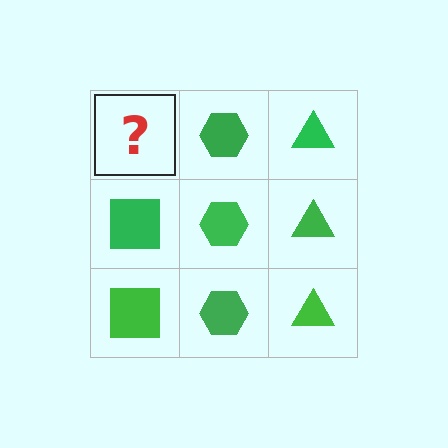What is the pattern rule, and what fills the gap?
The rule is that each column has a consistent shape. The gap should be filled with a green square.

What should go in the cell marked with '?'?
The missing cell should contain a green square.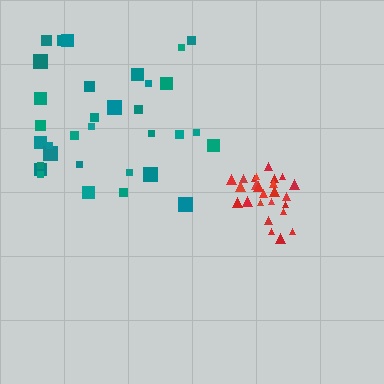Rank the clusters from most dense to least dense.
red, teal.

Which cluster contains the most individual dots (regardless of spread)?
Teal (33).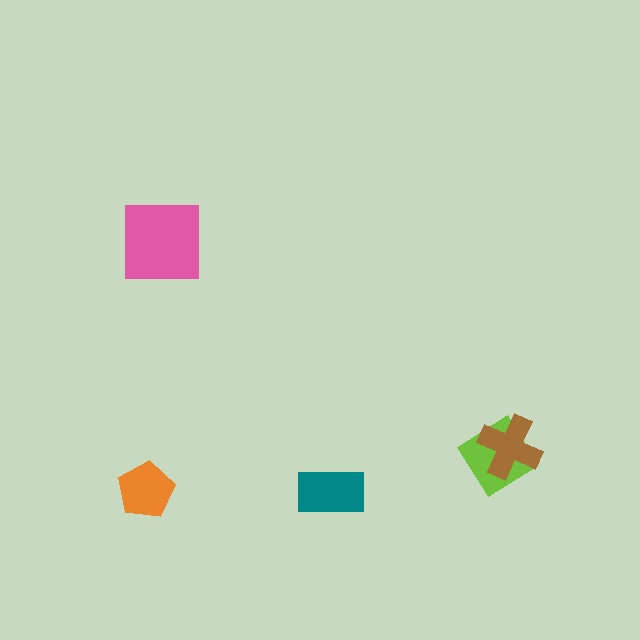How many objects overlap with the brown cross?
1 object overlaps with the brown cross.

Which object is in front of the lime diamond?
The brown cross is in front of the lime diamond.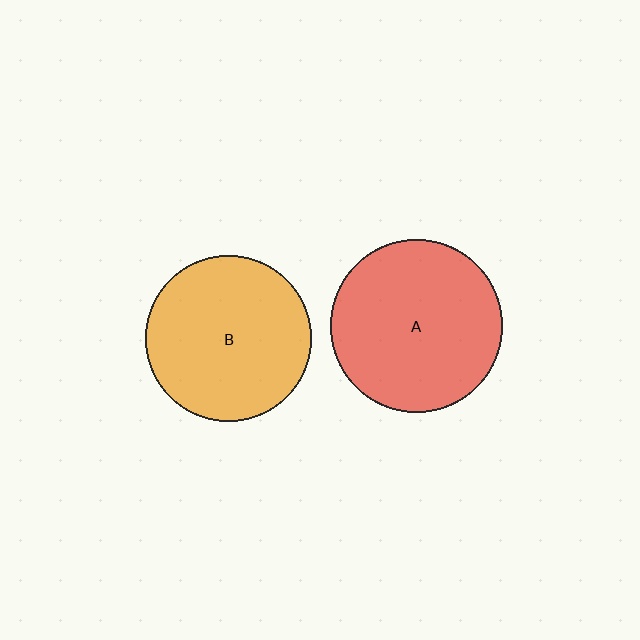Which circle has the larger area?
Circle A (red).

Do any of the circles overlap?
No, none of the circles overlap.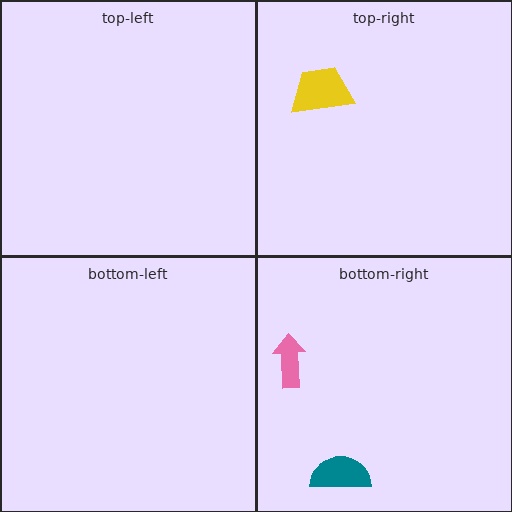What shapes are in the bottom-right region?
The teal semicircle, the pink arrow.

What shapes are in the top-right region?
The yellow trapezoid.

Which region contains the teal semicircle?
The bottom-right region.